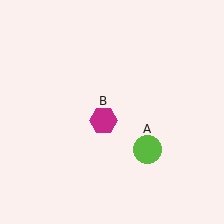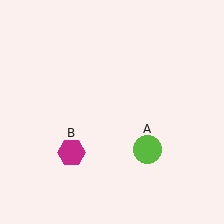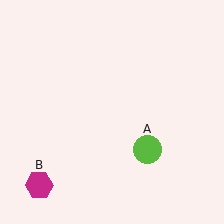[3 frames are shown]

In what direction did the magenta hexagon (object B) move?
The magenta hexagon (object B) moved down and to the left.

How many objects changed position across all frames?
1 object changed position: magenta hexagon (object B).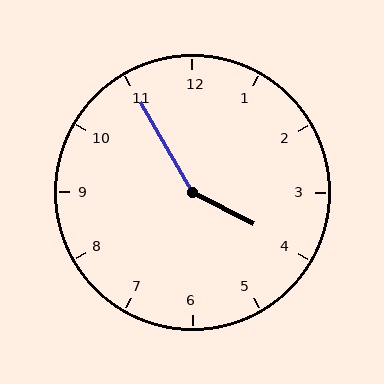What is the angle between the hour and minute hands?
Approximately 148 degrees.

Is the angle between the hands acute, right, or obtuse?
It is obtuse.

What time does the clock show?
3:55.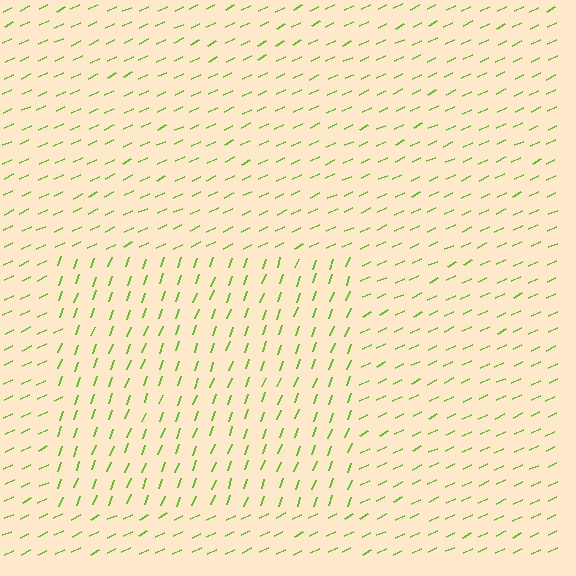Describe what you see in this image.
The image is filled with small lime line segments. A rectangle region in the image has lines oriented differently from the surrounding lines, creating a visible texture boundary.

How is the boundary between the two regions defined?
The boundary is defined purely by a change in line orientation (approximately 45 degrees difference). All lines are the same color and thickness.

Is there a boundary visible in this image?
Yes, there is a texture boundary formed by a change in line orientation.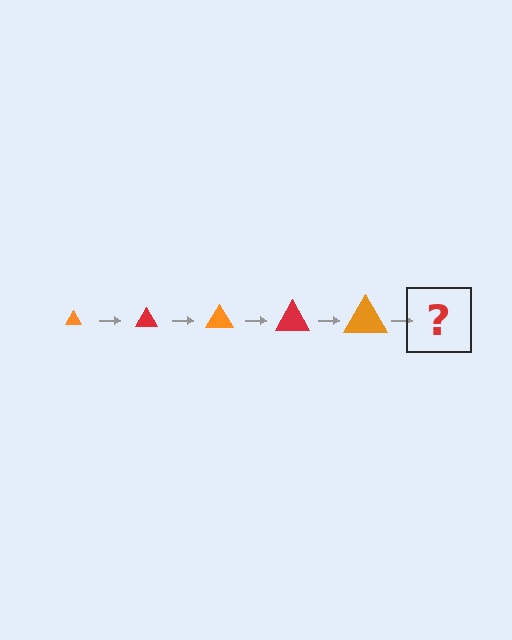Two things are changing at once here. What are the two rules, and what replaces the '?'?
The two rules are that the triangle grows larger each step and the color cycles through orange and red. The '?' should be a red triangle, larger than the previous one.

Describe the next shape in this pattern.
It should be a red triangle, larger than the previous one.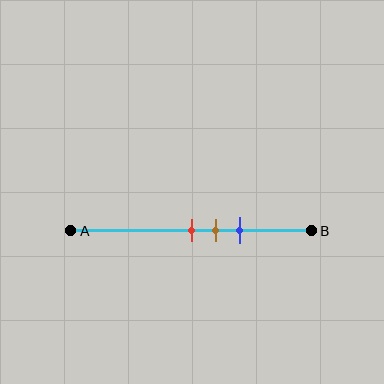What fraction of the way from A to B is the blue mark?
The blue mark is approximately 70% (0.7) of the way from A to B.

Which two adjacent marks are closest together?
The red and brown marks are the closest adjacent pair.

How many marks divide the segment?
There are 3 marks dividing the segment.